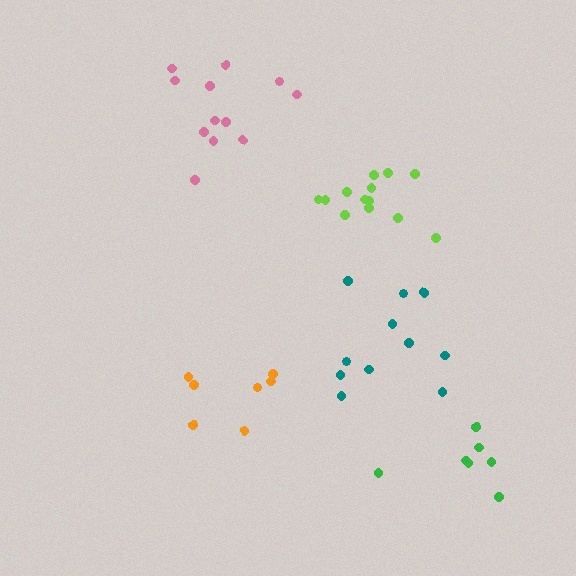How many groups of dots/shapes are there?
There are 5 groups.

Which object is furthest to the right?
The green cluster is rightmost.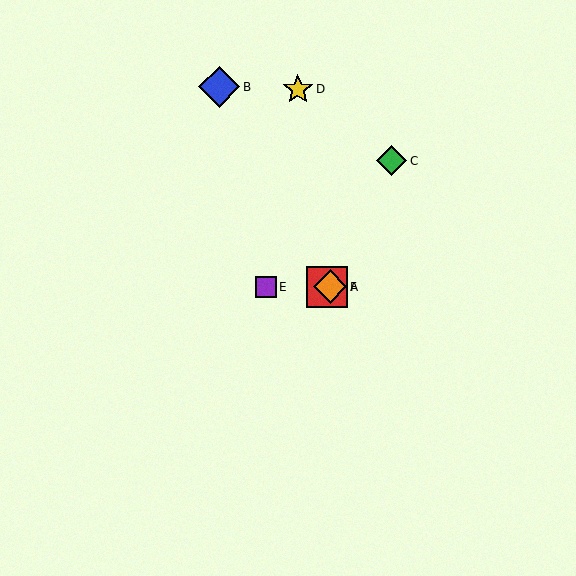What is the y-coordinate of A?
Object A is at y≈287.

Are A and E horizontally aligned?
Yes, both are at y≈287.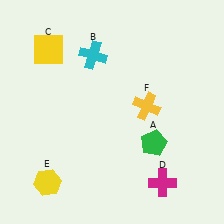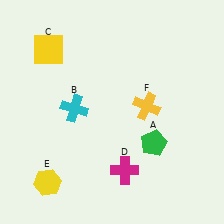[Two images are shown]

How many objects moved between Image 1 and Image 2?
2 objects moved between the two images.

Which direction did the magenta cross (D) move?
The magenta cross (D) moved left.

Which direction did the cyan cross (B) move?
The cyan cross (B) moved down.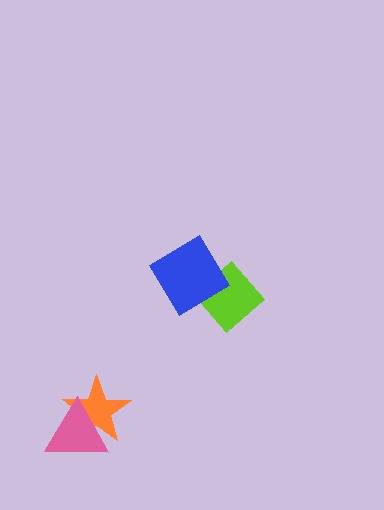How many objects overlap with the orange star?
1 object overlaps with the orange star.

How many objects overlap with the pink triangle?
1 object overlaps with the pink triangle.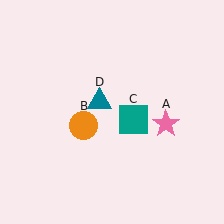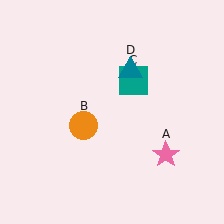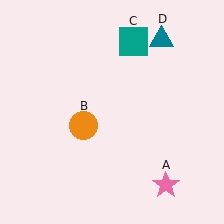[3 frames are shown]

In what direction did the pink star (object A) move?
The pink star (object A) moved down.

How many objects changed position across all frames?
3 objects changed position: pink star (object A), teal square (object C), teal triangle (object D).